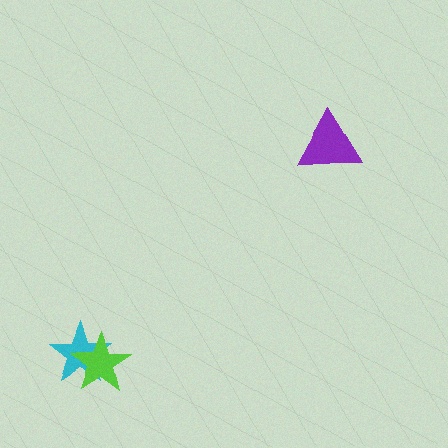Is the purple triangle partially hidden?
No, no other shape covers it.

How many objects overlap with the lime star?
1 object overlaps with the lime star.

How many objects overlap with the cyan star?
1 object overlaps with the cyan star.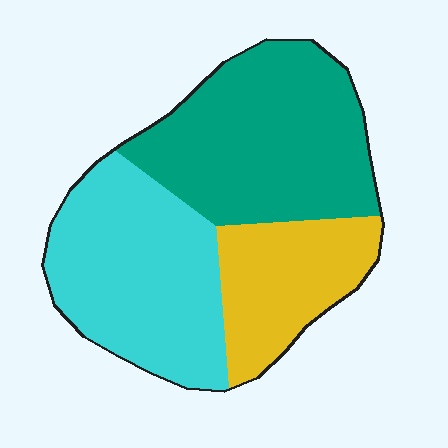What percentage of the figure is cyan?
Cyan takes up about three eighths (3/8) of the figure.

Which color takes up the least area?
Yellow, at roughly 20%.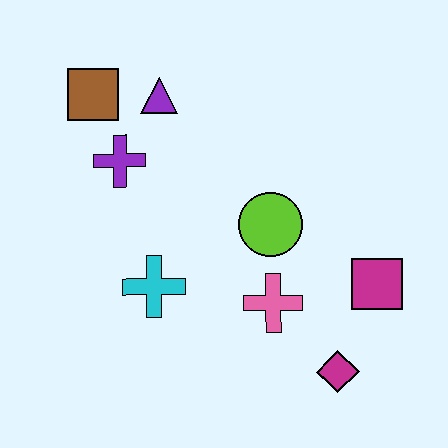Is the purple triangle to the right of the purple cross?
Yes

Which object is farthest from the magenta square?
The brown square is farthest from the magenta square.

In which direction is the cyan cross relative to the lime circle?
The cyan cross is to the left of the lime circle.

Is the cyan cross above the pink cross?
Yes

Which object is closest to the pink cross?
The lime circle is closest to the pink cross.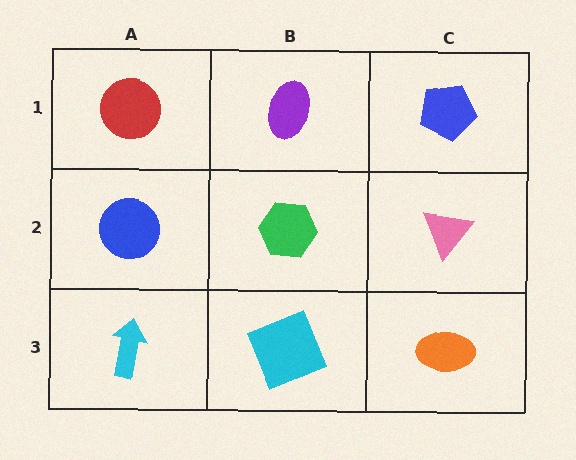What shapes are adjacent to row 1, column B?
A green hexagon (row 2, column B), a red circle (row 1, column A), a blue pentagon (row 1, column C).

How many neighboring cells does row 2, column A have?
3.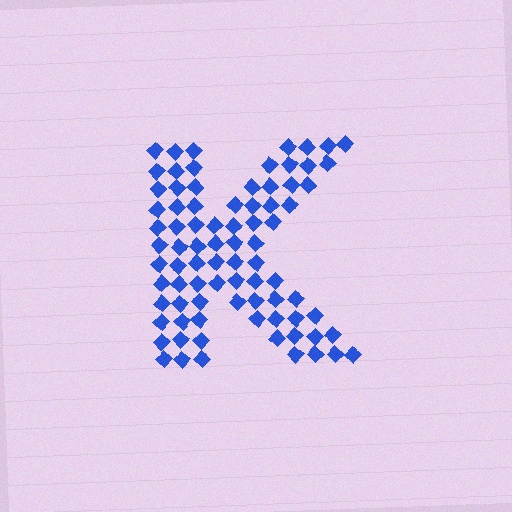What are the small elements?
The small elements are diamonds.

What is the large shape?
The large shape is the letter K.